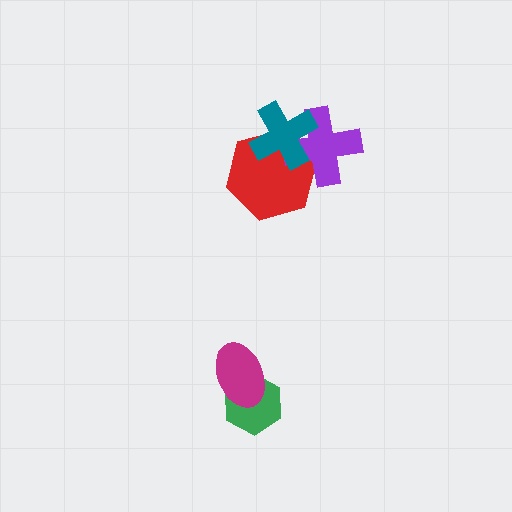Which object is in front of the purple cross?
The teal cross is in front of the purple cross.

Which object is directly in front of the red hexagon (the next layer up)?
The purple cross is directly in front of the red hexagon.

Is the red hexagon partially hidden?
Yes, it is partially covered by another shape.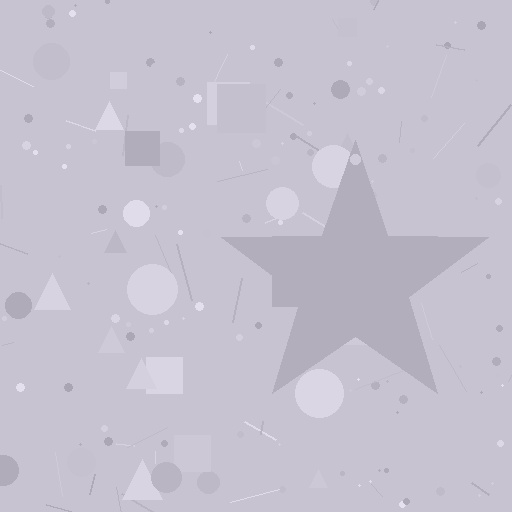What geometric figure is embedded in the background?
A star is embedded in the background.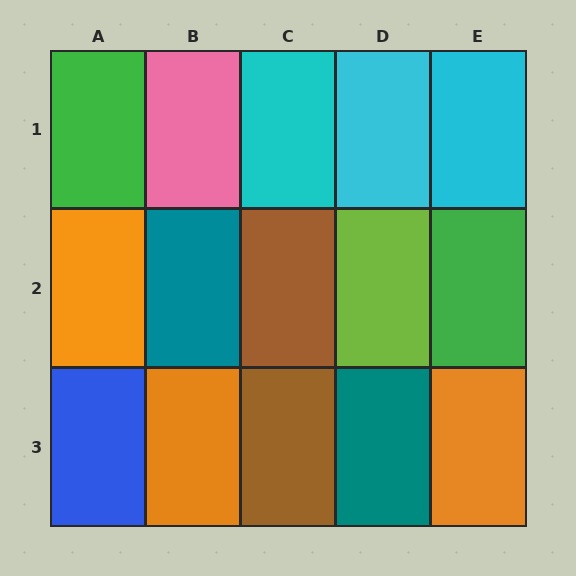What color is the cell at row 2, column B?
Teal.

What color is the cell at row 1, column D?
Cyan.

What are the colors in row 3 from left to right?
Blue, orange, brown, teal, orange.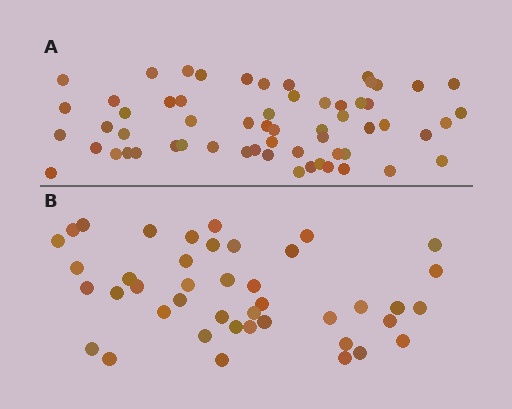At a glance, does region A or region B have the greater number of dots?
Region A (the top region) has more dots.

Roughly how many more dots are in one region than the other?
Region A has approximately 20 more dots than region B.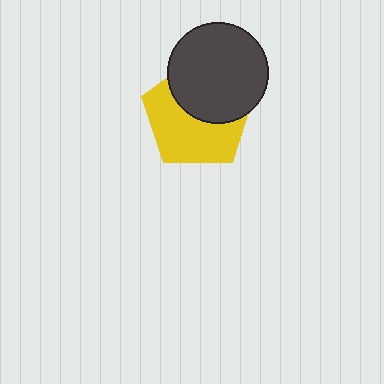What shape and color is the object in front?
The object in front is a dark gray circle.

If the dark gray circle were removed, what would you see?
You would see the complete yellow pentagon.